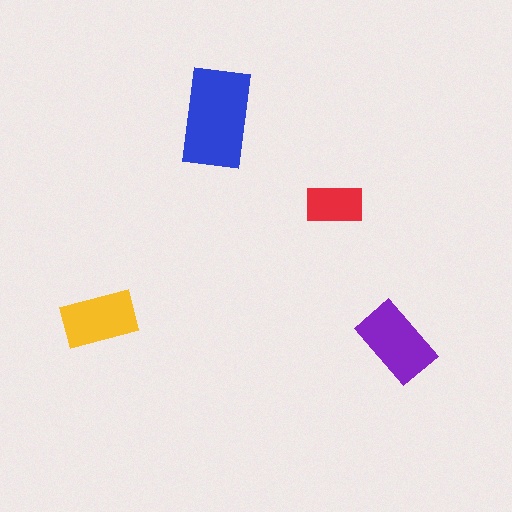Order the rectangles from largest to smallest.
the blue one, the purple one, the yellow one, the red one.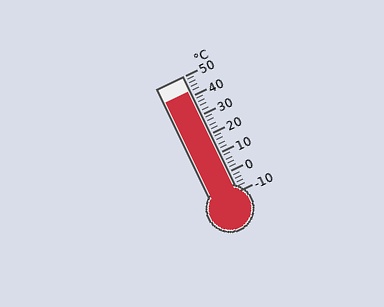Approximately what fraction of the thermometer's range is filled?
The thermometer is filled to approximately 85% of its range.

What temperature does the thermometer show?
The thermometer shows approximately 42°C.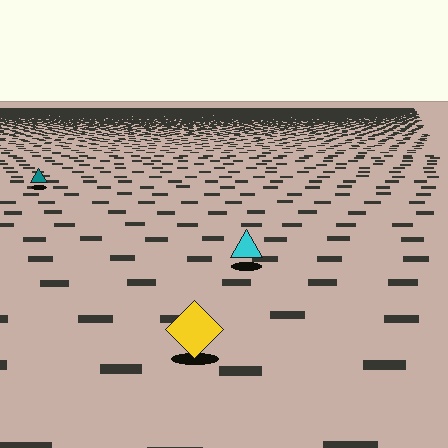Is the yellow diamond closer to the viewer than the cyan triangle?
Yes. The yellow diamond is closer — you can tell from the texture gradient: the ground texture is coarser near it.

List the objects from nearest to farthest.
From nearest to farthest: the yellow diamond, the cyan triangle, the teal triangle.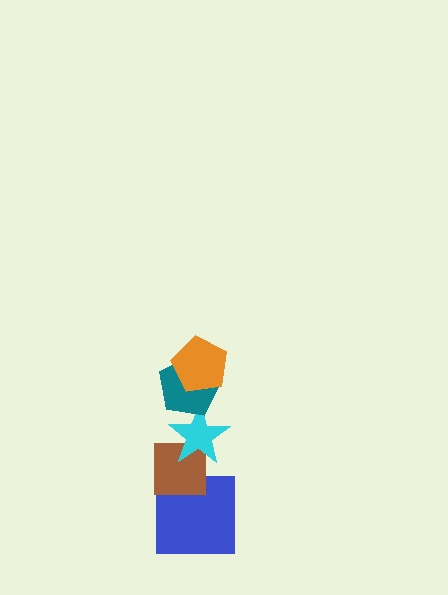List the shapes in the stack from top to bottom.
From top to bottom: the orange pentagon, the teal pentagon, the cyan star, the brown square, the blue square.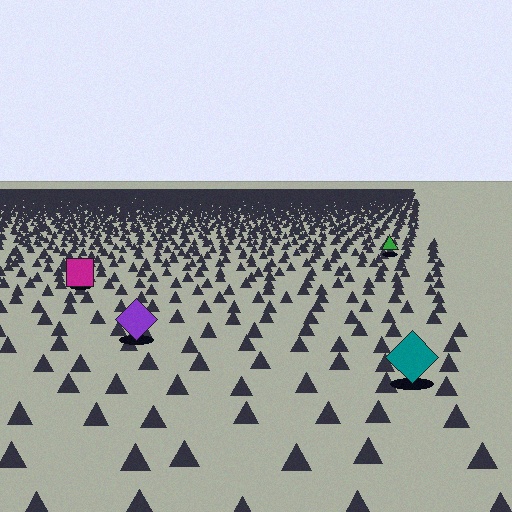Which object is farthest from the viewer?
The green triangle is farthest from the viewer. It appears smaller and the ground texture around it is denser.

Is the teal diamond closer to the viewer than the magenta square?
Yes. The teal diamond is closer — you can tell from the texture gradient: the ground texture is coarser near it.